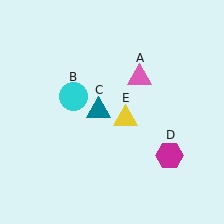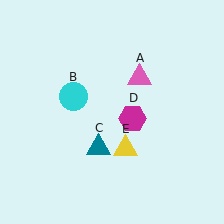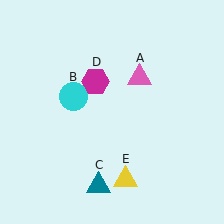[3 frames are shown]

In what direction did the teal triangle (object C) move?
The teal triangle (object C) moved down.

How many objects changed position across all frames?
3 objects changed position: teal triangle (object C), magenta hexagon (object D), yellow triangle (object E).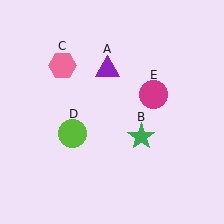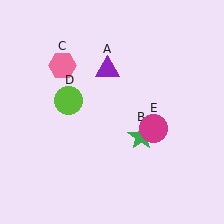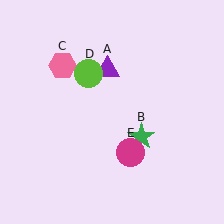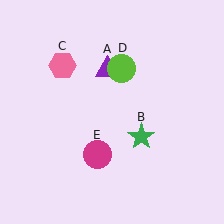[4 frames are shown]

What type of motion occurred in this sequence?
The lime circle (object D), magenta circle (object E) rotated clockwise around the center of the scene.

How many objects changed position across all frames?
2 objects changed position: lime circle (object D), magenta circle (object E).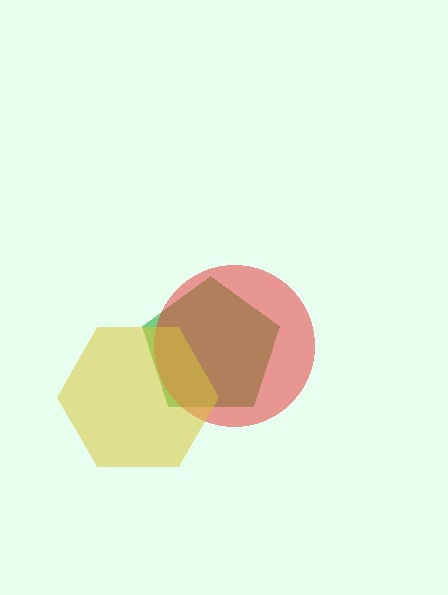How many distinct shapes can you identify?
There are 3 distinct shapes: a green pentagon, a red circle, a yellow hexagon.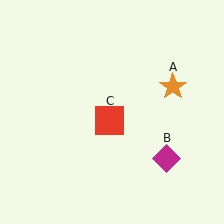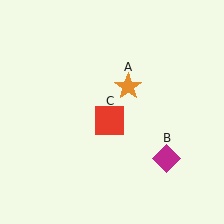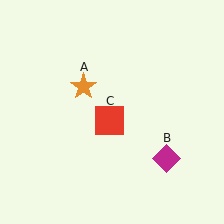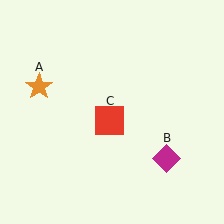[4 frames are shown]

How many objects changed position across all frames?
1 object changed position: orange star (object A).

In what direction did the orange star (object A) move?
The orange star (object A) moved left.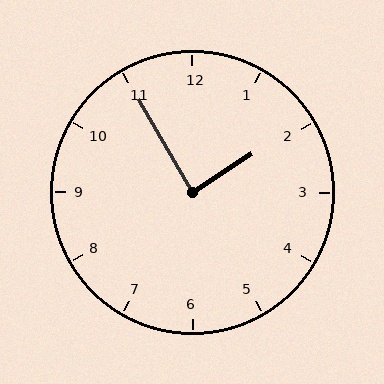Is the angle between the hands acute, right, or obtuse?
It is right.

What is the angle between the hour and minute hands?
Approximately 88 degrees.